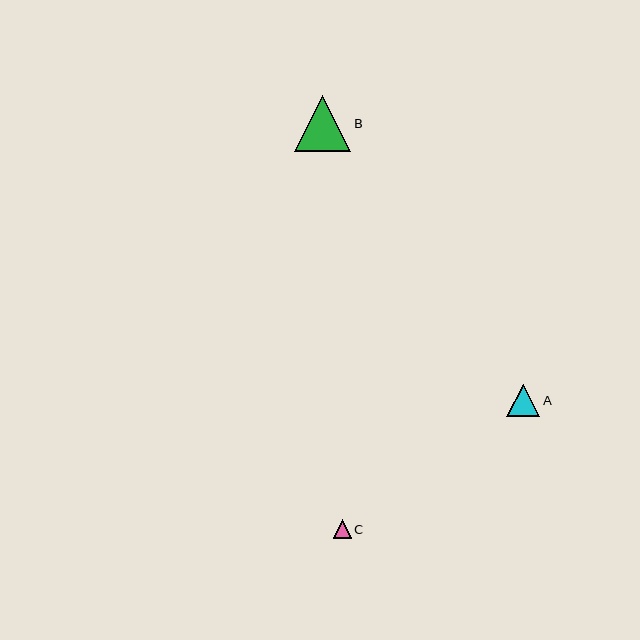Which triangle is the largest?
Triangle B is the largest with a size of approximately 57 pixels.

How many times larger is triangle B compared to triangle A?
Triangle B is approximately 1.7 times the size of triangle A.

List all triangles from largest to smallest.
From largest to smallest: B, A, C.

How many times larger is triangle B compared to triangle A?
Triangle B is approximately 1.7 times the size of triangle A.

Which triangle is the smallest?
Triangle C is the smallest with a size of approximately 18 pixels.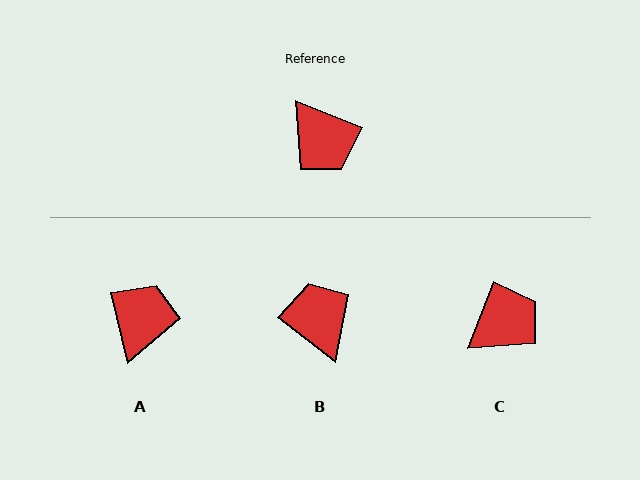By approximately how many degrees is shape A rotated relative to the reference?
Approximately 126 degrees counter-clockwise.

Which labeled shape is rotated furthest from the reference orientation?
B, about 164 degrees away.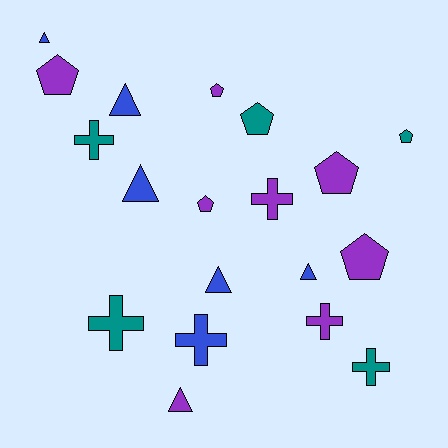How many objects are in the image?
There are 19 objects.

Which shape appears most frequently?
Pentagon, with 7 objects.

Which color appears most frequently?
Purple, with 8 objects.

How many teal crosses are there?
There are 3 teal crosses.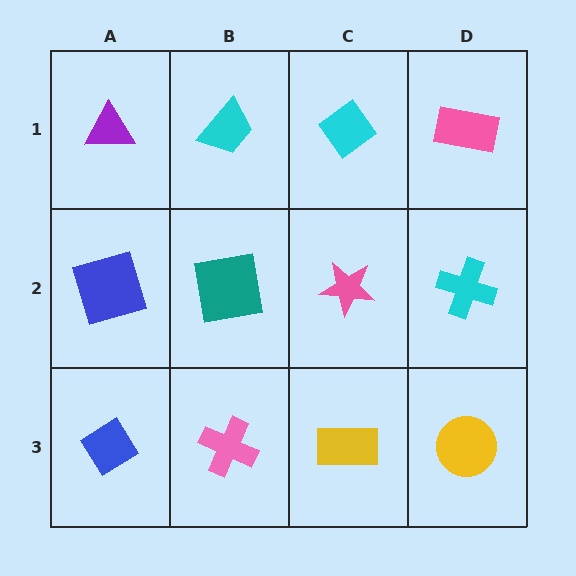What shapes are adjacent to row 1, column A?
A blue square (row 2, column A), a cyan trapezoid (row 1, column B).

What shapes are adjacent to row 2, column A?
A purple triangle (row 1, column A), a blue diamond (row 3, column A), a teal square (row 2, column B).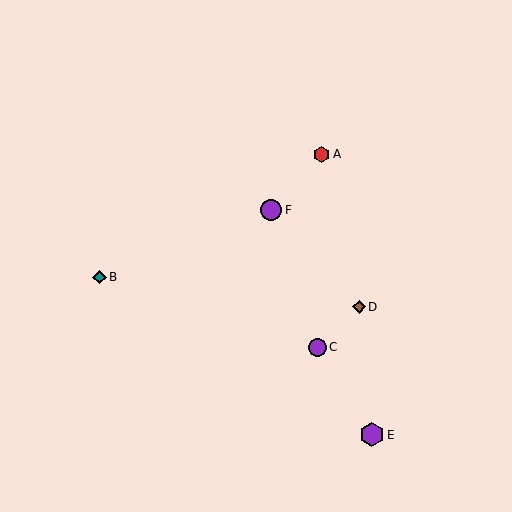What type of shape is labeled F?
Shape F is a purple circle.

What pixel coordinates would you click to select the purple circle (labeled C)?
Click at (317, 347) to select the purple circle C.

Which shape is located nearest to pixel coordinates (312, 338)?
The purple circle (labeled C) at (317, 347) is nearest to that location.